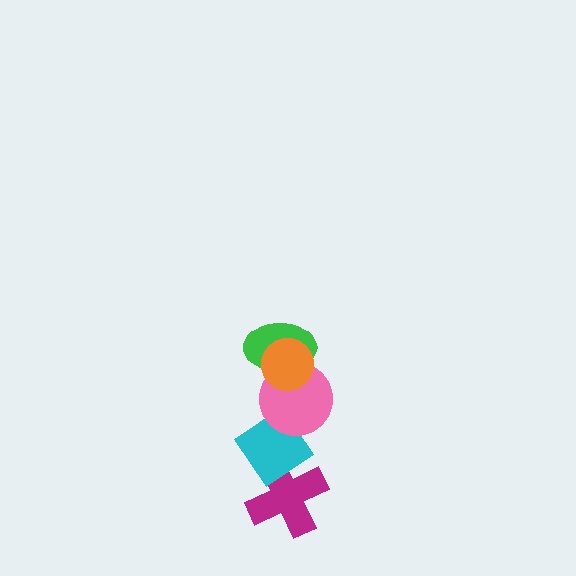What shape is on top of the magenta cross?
The cyan diamond is on top of the magenta cross.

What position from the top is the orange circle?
The orange circle is 1st from the top.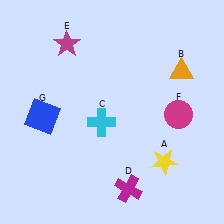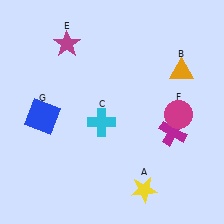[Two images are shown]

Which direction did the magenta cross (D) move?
The magenta cross (D) moved up.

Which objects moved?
The objects that moved are: the yellow star (A), the magenta cross (D).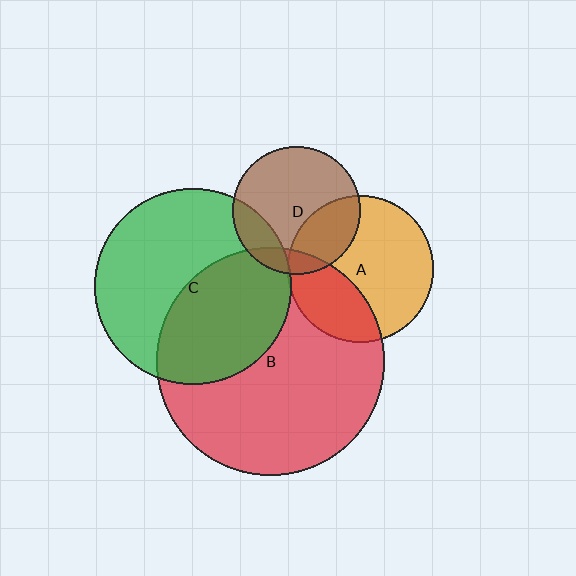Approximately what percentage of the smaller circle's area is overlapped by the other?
Approximately 30%.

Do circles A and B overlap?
Yes.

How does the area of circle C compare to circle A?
Approximately 1.8 times.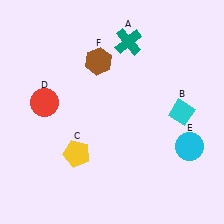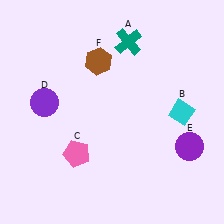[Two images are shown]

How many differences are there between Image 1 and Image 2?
There are 3 differences between the two images.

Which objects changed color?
C changed from yellow to pink. D changed from red to purple. E changed from cyan to purple.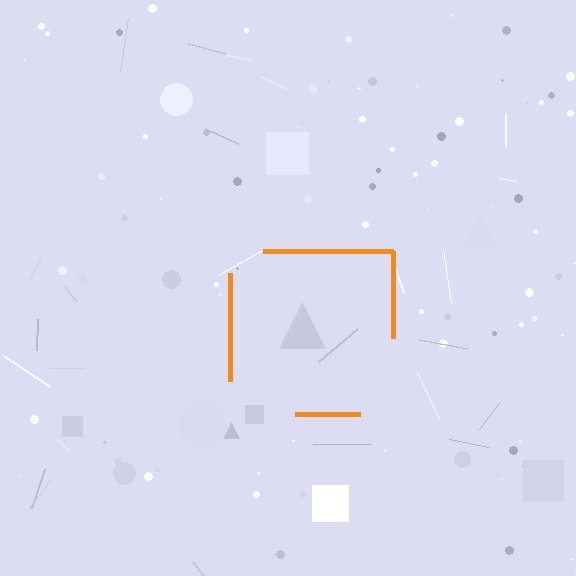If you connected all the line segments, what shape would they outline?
They would outline a square.